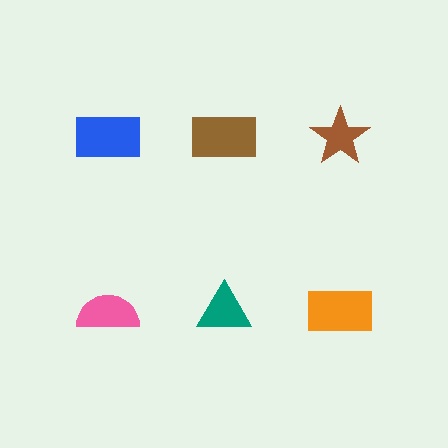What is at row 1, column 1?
A blue rectangle.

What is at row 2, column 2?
A teal triangle.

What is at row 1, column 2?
A brown rectangle.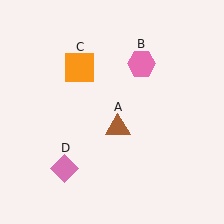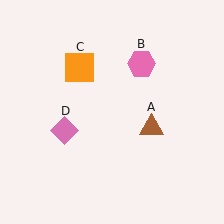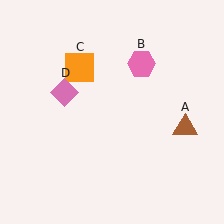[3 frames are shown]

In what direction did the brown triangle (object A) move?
The brown triangle (object A) moved right.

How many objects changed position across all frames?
2 objects changed position: brown triangle (object A), pink diamond (object D).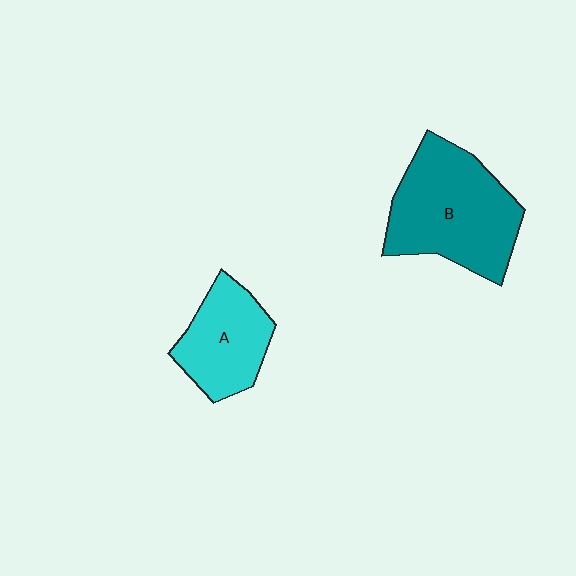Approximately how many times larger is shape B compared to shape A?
Approximately 1.6 times.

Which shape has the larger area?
Shape B (teal).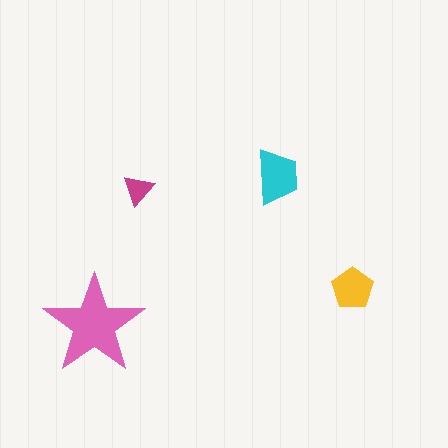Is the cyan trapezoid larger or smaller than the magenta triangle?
Larger.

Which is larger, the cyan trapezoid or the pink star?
The pink star.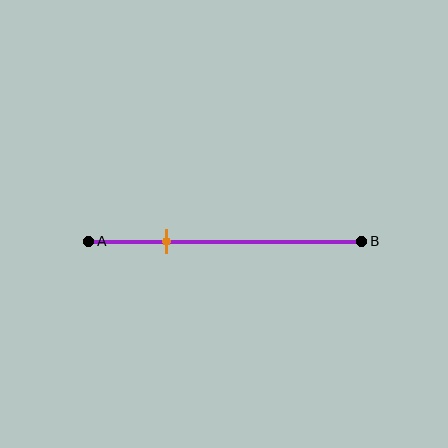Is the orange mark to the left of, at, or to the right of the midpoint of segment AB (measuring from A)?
The orange mark is to the left of the midpoint of segment AB.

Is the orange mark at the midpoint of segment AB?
No, the mark is at about 30% from A, not at the 50% midpoint.